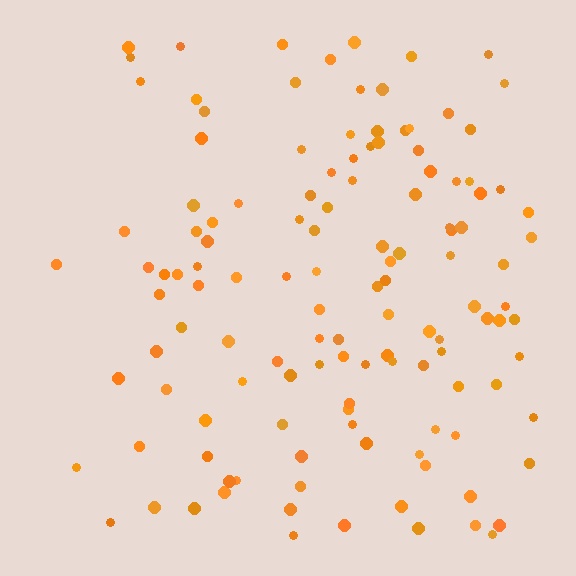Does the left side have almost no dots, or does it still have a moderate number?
Still a moderate number, just noticeably fewer than the right.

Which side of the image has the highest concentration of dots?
The right.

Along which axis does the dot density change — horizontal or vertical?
Horizontal.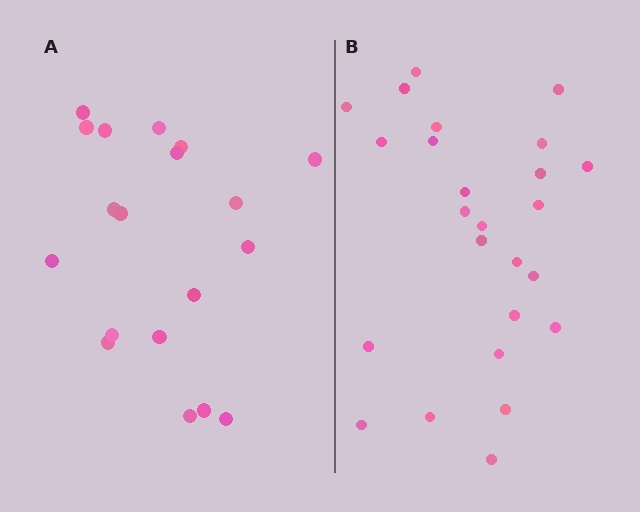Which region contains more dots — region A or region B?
Region B (the right region) has more dots.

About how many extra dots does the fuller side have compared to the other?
Region B has about 6 more dots than region A.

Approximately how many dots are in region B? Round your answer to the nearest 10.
About 20 dots. (The exact count is 25, which rounds to 20.)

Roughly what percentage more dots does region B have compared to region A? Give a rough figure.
About 30% more.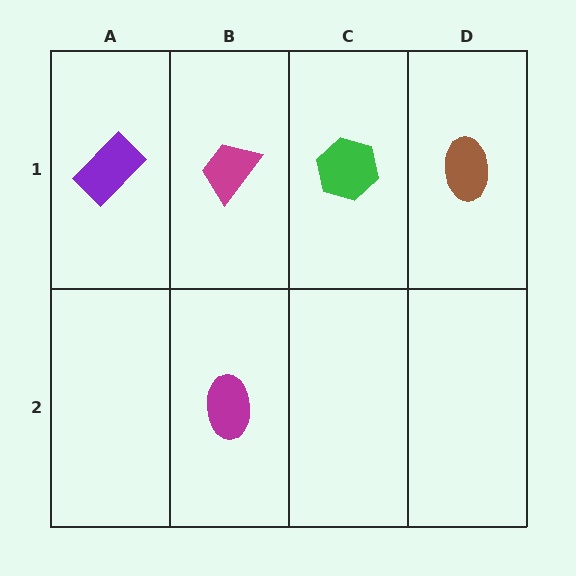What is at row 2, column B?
A magenta ellipse.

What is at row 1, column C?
A green hexagon.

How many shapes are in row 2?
1 shape.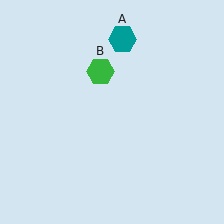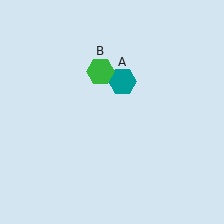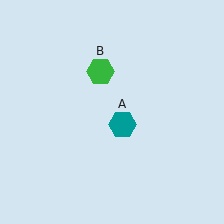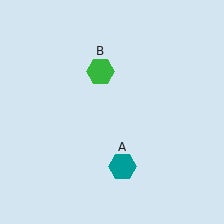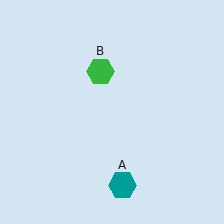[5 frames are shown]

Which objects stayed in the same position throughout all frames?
Green hexagon (object B) remained stationary.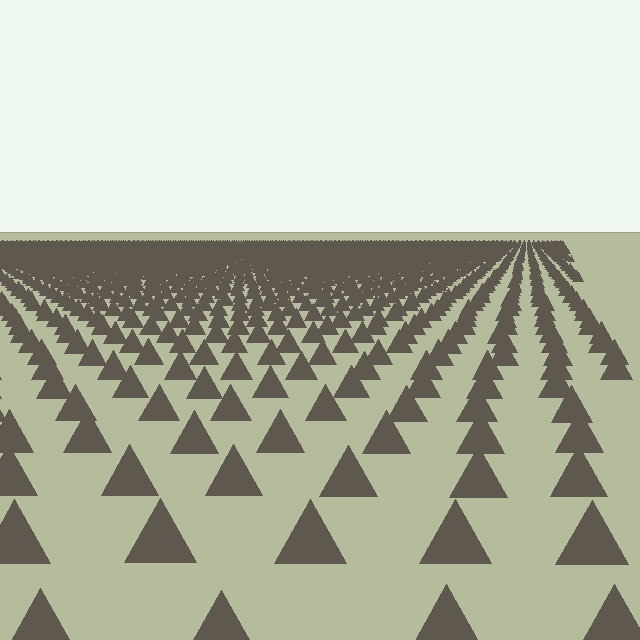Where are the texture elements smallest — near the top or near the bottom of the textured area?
Near the top.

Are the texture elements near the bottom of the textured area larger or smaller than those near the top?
Larger. Near the bottom, elements are closer to the viewer and appear at a bigger on-screen size.